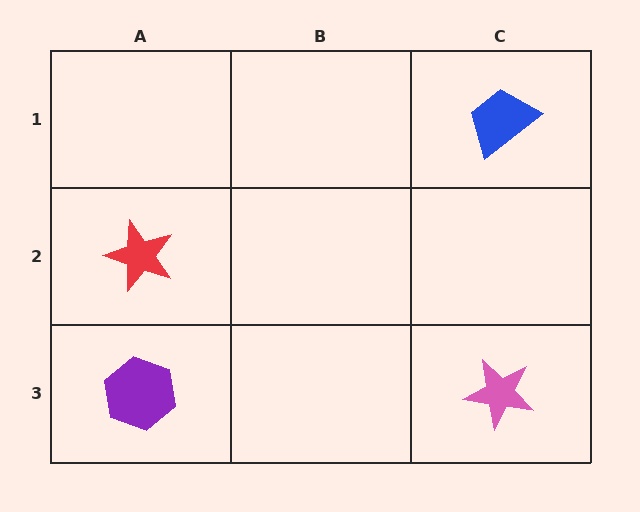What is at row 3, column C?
A pink star.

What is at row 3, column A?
A purple hexagon.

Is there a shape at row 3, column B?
No, that cell is empty.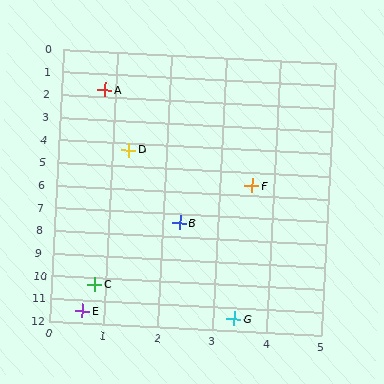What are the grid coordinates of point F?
Point F is at approximately (3.6, 5.6).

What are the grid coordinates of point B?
Point B is at approximately (2.3, 7.4).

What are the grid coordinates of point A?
Point A is at approximately (0.8, 1.7).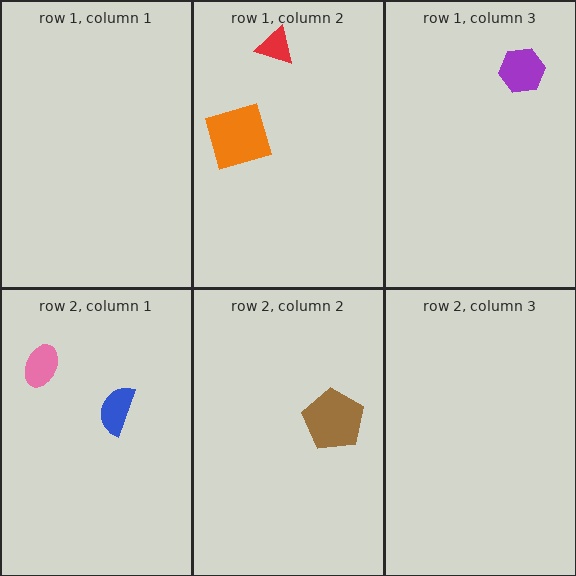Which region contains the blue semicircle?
The row 2, column 1 region.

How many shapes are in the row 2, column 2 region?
1.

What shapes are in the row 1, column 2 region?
The red triangle, the orange square.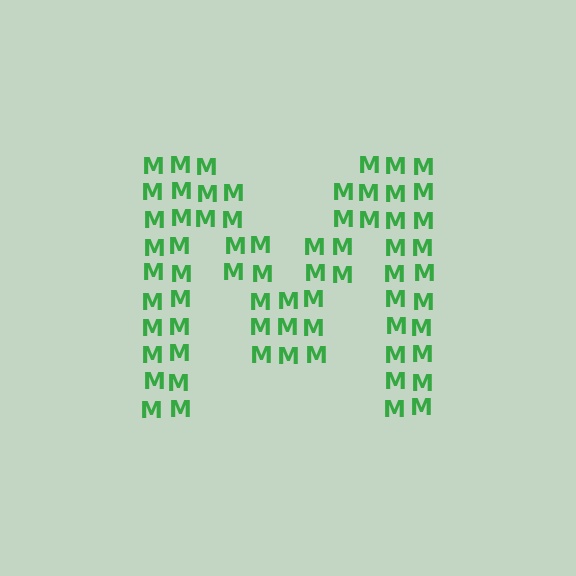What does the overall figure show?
The overall figure shows the letter M.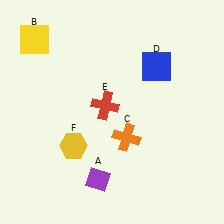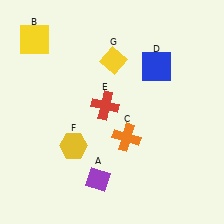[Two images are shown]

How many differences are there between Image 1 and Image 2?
There is 1 difference between the two images.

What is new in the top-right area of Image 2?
A yellow diamond (G) was added in the top-right area of Image 2.